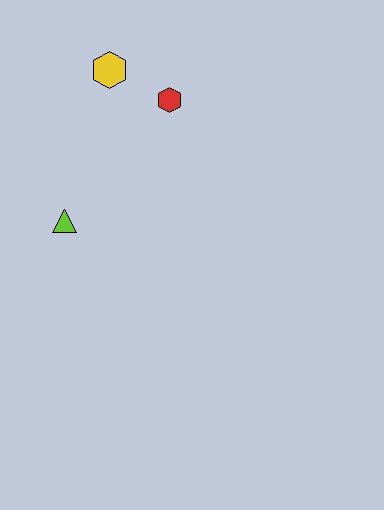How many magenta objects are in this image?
There are no magenta objects.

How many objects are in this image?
There are 3 objects.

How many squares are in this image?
There are no squares.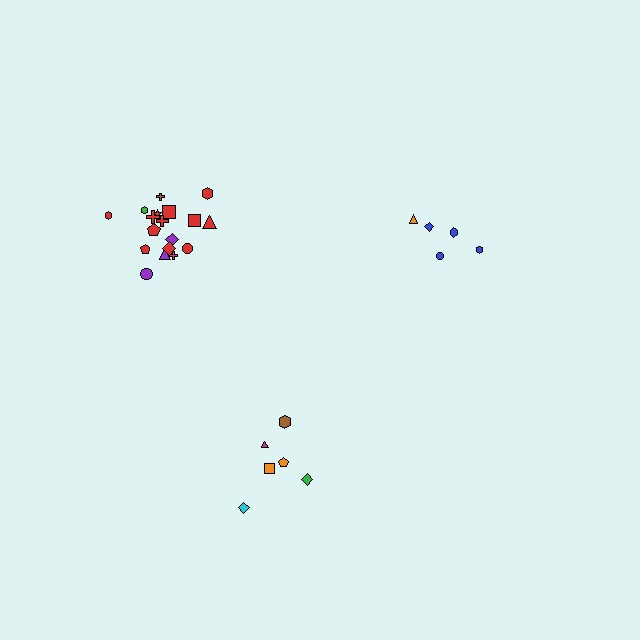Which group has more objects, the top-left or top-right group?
The top-left group.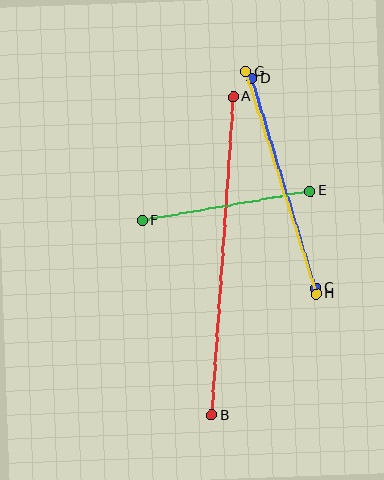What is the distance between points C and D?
The distance is approximately 219 pixels.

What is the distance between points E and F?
The distance is approximately 170 pixels.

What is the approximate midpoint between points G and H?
The midpoint is at approximately (281, 183) pixels.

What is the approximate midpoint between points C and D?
The midpoint is at approximately (284, 183) pixels.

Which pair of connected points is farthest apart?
Points A and B are farthest apart.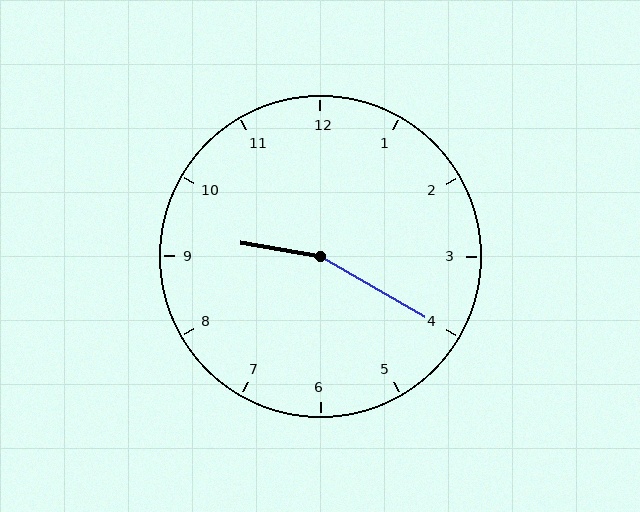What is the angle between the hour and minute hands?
Approximately 160 degrees.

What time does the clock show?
9:20.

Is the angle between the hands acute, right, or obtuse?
It is obtuse.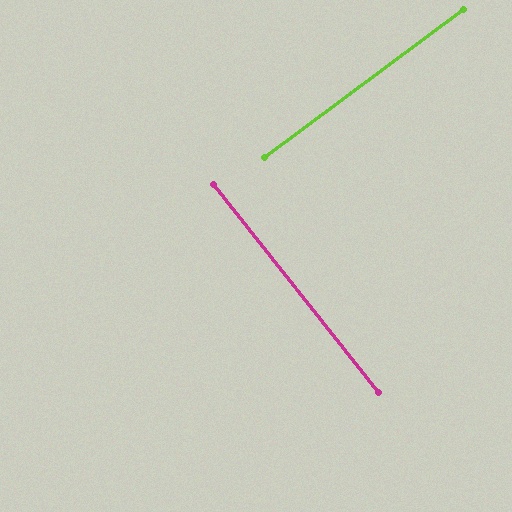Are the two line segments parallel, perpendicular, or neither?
Perpendicular — they meet at approximately 88°.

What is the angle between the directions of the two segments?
Approximately 88 degrees.